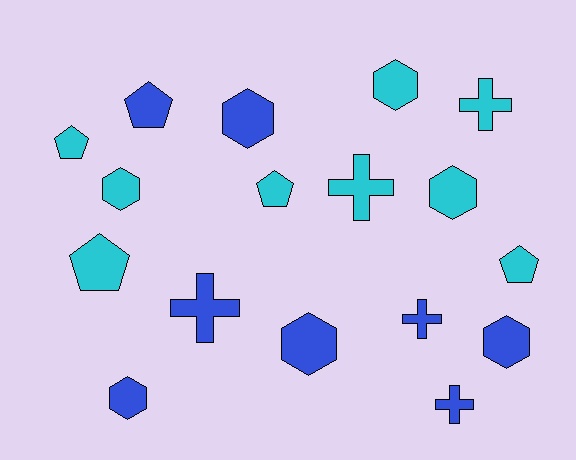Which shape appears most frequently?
Hexagon, with 7 objects.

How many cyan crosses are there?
There are 2 cyan crosses.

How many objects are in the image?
There are 17 objects.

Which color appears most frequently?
Cyan, with 9 objects.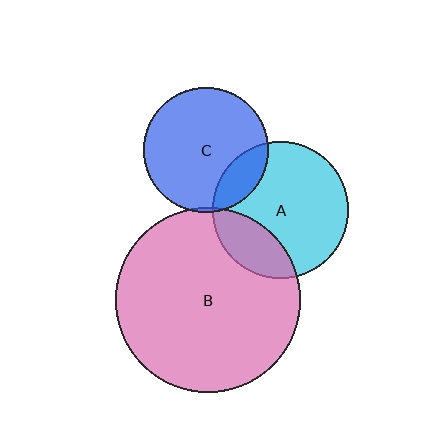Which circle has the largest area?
Circle B (pink).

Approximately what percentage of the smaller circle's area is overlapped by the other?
Approximately 25%.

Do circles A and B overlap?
Yes.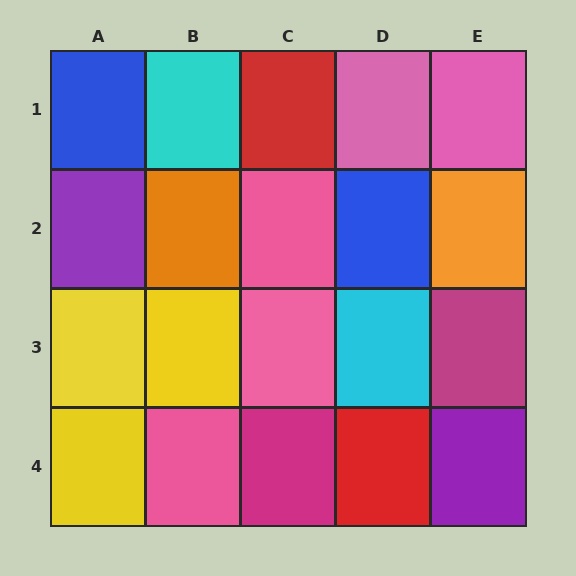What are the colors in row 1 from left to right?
Blue, cyan, red, pink, pink.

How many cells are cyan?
2 cells are cyan.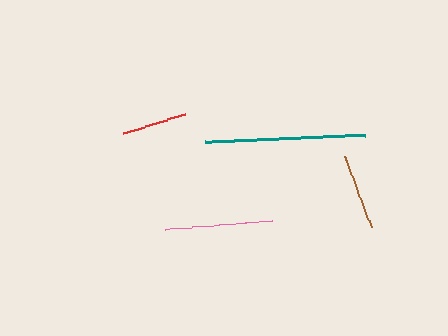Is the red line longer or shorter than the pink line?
The pink line is longer than the red line.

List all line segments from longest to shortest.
From longest to shortest: teal, pink, brown, red.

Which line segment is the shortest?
The red line is the shortest at approximately 64 pixels.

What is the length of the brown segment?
The brown segment is approximately 77 pixels long.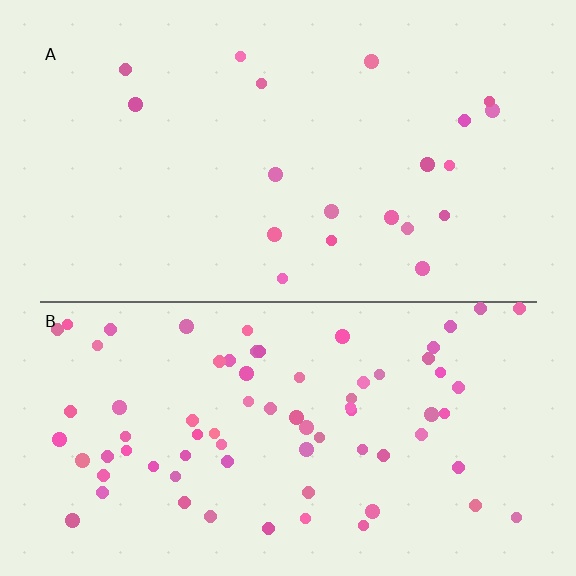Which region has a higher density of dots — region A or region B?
B (the bottom).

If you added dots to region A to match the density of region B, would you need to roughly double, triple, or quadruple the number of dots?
Approximately quadruple.